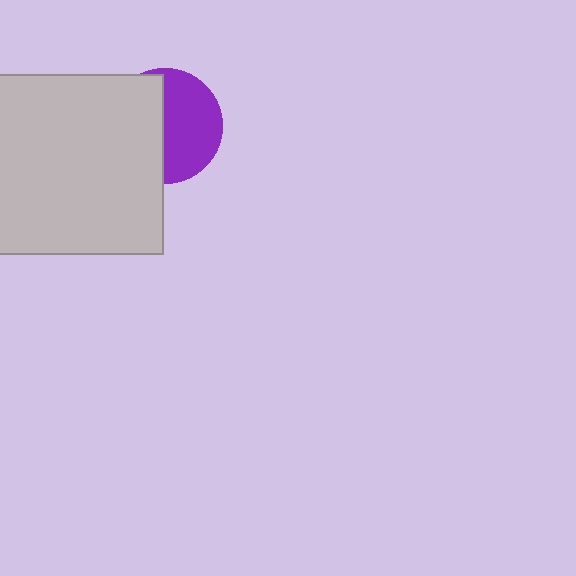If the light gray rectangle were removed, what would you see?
You would see the complete purple circle.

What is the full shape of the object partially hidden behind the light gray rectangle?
The partially hidden object is a purple circle.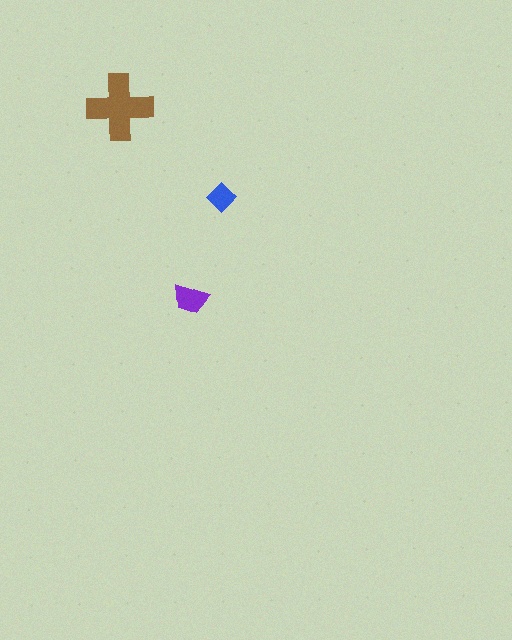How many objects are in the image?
There are 3 objects in the image.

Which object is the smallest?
The blue diamond.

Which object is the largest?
The brown cross.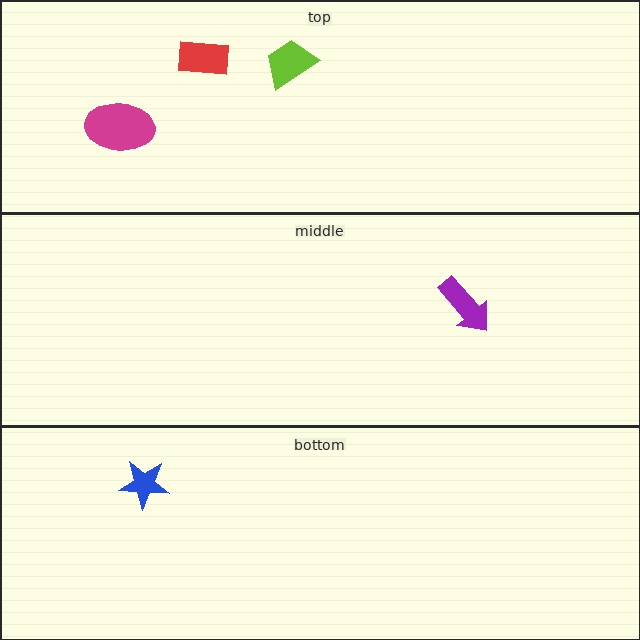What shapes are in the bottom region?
The blue star.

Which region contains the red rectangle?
The top region.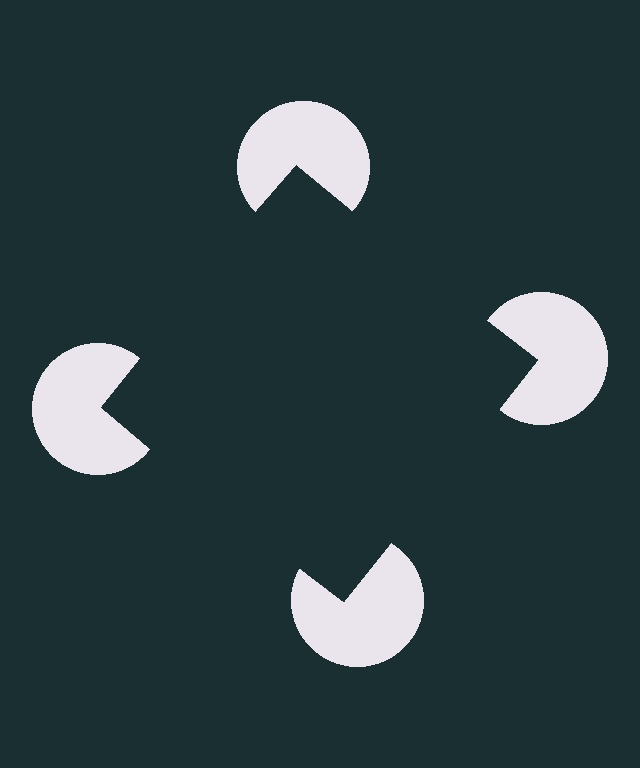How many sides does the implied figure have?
4 sides.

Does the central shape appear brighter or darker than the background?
It typically appears slightly darker than the background, even though no actual brightness change is drawn.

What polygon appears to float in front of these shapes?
An illusory square — its edges are inferred from the aligned wedge cuts in the pac-man discs, not physically drawn.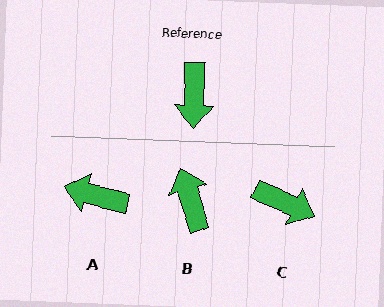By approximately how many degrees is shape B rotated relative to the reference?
Approximately 162 degrees clockwise.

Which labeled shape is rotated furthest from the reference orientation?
B, about 162 degrees away.